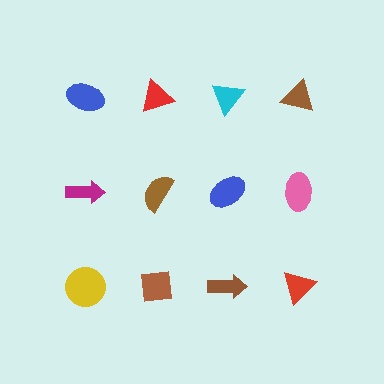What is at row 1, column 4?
A brown triangle.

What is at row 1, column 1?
A blue ellipse.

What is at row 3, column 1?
A yellow circle.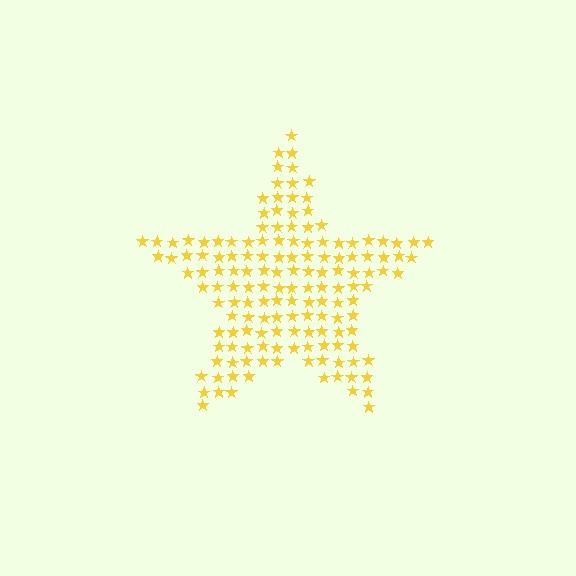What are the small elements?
The small elements are stars.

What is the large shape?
The large shape is a star.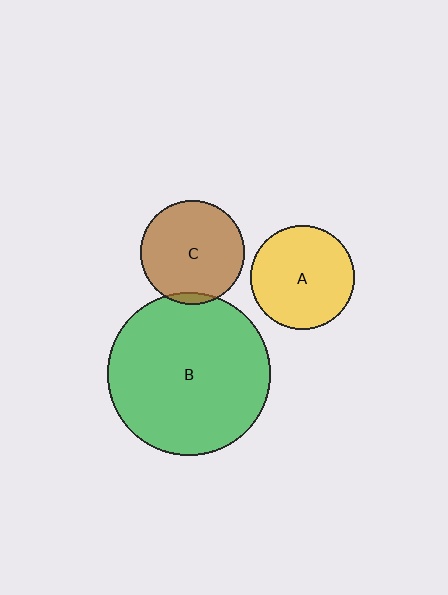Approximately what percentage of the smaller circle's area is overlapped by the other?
Approximately 5%.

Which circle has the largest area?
Circle B (green).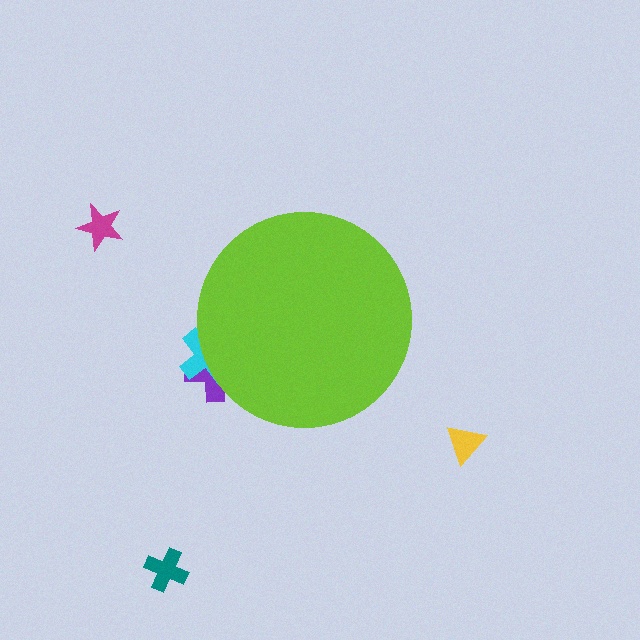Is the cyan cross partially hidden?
Yes, the cyan cross is partially hidden behind the lime circle.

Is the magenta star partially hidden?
No, the magenta star is fully visible.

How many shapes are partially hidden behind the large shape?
2 shapes are partially hidden.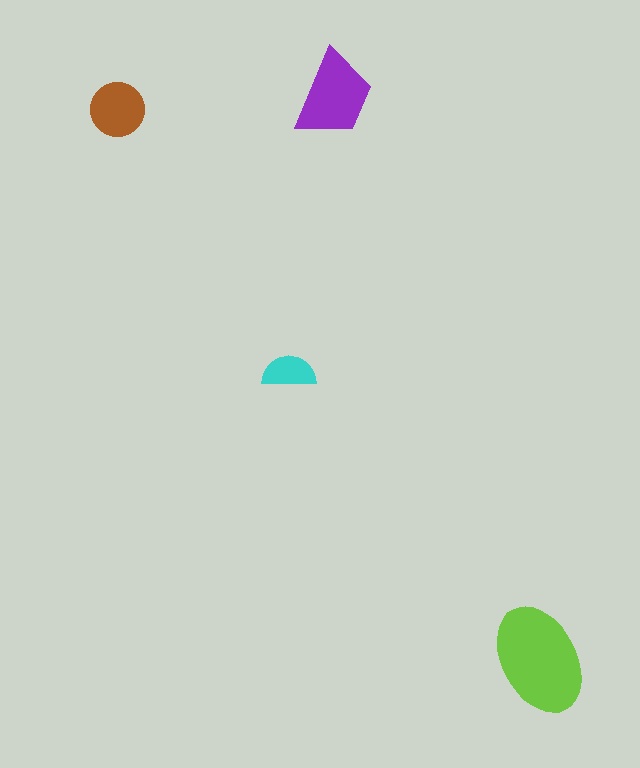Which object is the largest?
The lime ellipse.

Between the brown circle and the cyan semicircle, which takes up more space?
The brown circle.